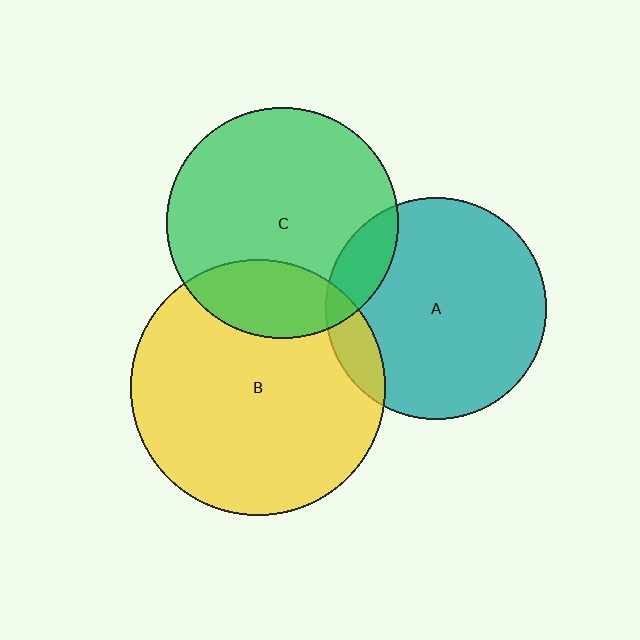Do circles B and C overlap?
Yes.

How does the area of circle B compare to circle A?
Approximately 1.3 times.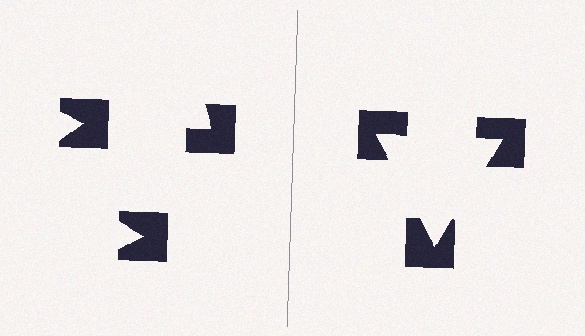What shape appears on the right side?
An illusory triangle.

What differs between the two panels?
The notched squares are positioned identically on both sides; only the wedge orientations differ. On the right they align to a triangle; on the left they are misaligned.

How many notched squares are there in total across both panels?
6 — 3 on each side.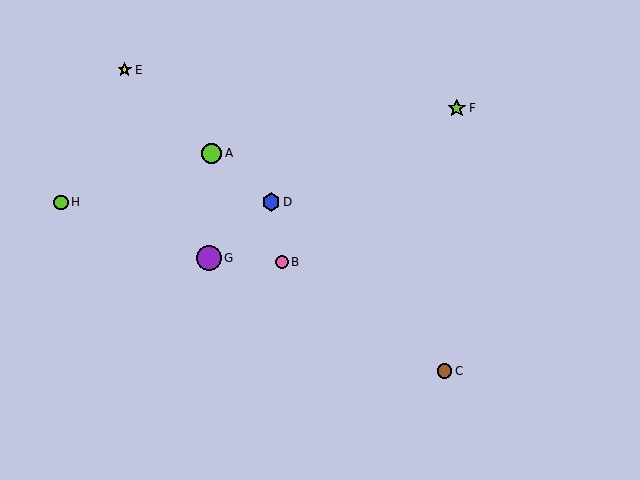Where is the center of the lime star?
The center of the lime star is at (457, 108).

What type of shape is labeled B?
Shape B is a pink circle.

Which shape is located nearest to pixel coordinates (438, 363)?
The brown circle (labeled C) at (444, 371) is nearest to that location.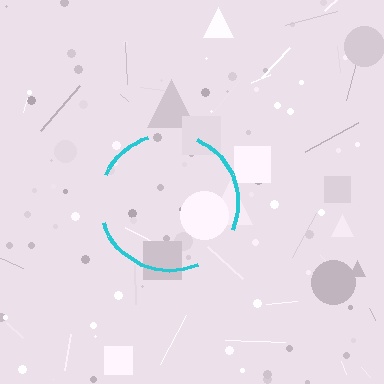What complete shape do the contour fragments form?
The contour fragments form a circle.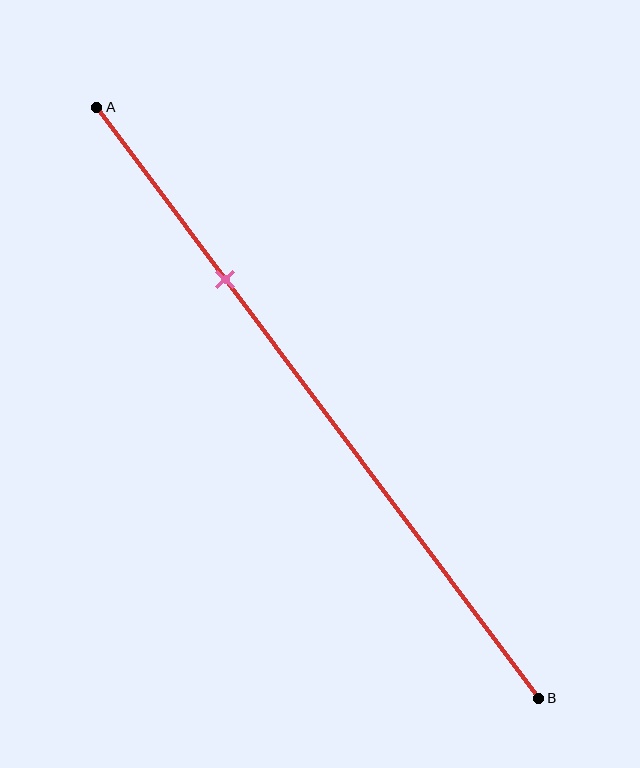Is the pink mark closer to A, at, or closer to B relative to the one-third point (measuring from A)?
The pink mark is closer to point A than the one-third point of segment AB.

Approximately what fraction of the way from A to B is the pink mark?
The pink mark is approximately 30% of the way from A to B.